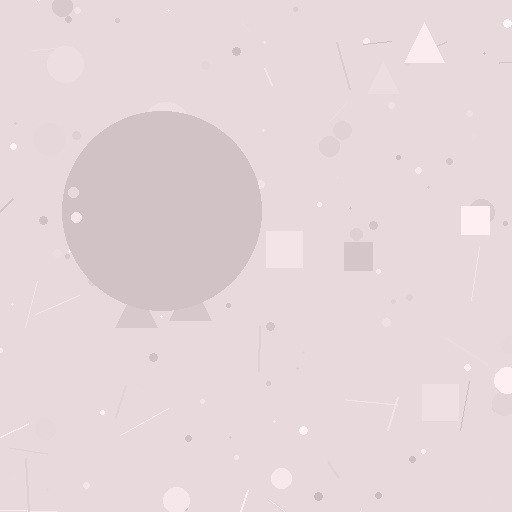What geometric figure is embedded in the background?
A circle is embedded in the background.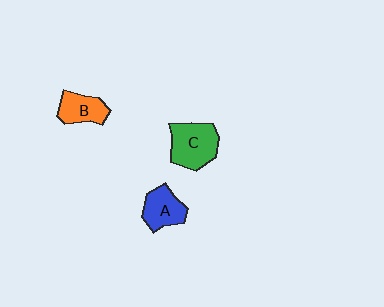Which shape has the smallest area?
Shape B (orange).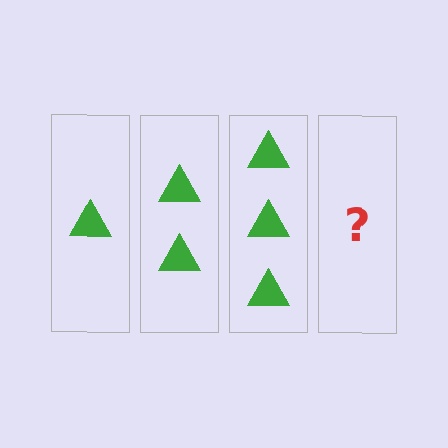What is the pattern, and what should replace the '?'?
The pattern is that each step adds one more triangle. The '?' should be 4 triangles.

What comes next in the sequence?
The next element should be 4 triangles.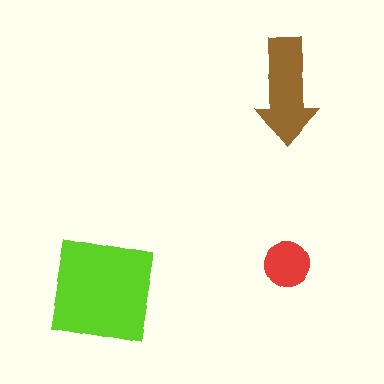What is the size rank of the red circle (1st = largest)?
3rd.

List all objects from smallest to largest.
The red circle, the brown arrow, the lime square.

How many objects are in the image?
There are 3 objects in the image.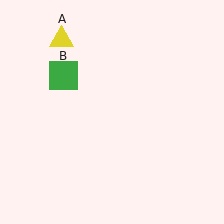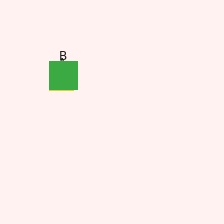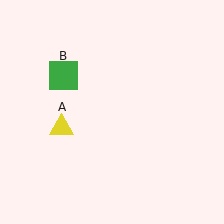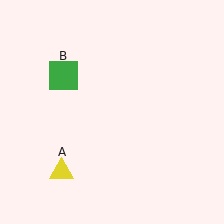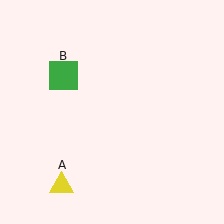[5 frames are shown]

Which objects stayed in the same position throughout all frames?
Green square (object B) remained stationary.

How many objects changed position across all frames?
1 object changed position: yellow triangle (object A).